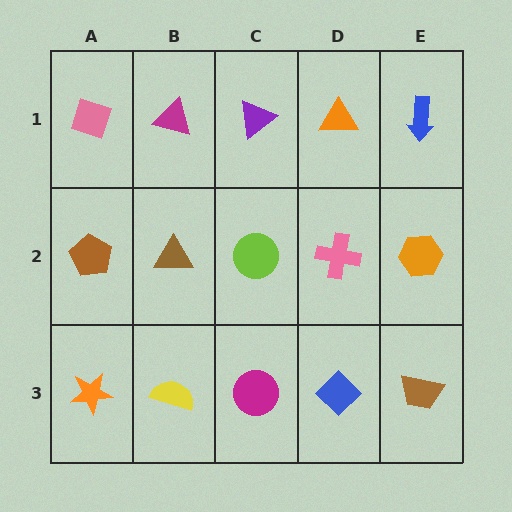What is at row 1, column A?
A pink diamond.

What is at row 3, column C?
A magenta circle.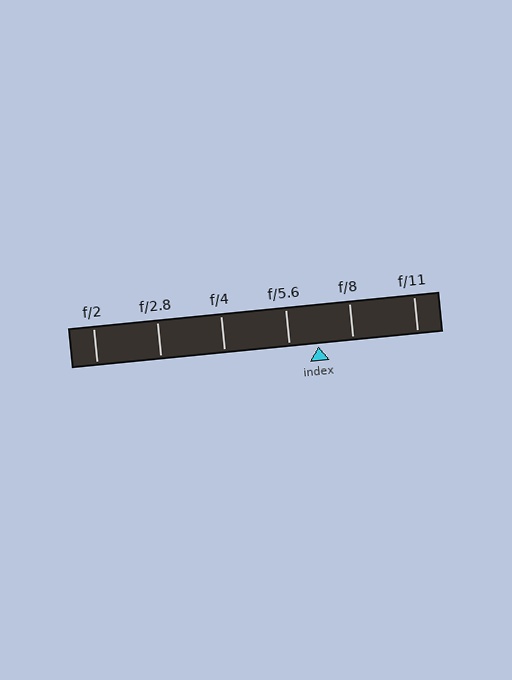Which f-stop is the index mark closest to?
The index mark is closest to f/5.6.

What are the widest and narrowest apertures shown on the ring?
The widest aperture shown is f/2 and the narrowest is f/11.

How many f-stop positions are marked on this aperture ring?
There are 6 f-stop positions marked.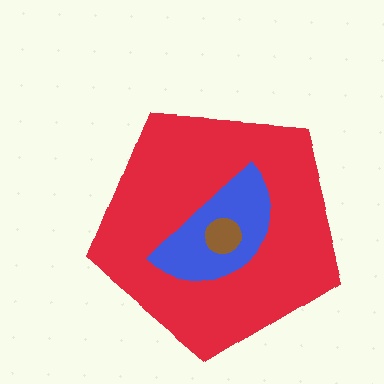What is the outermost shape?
The red pentagon.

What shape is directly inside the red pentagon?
The blue semicircle.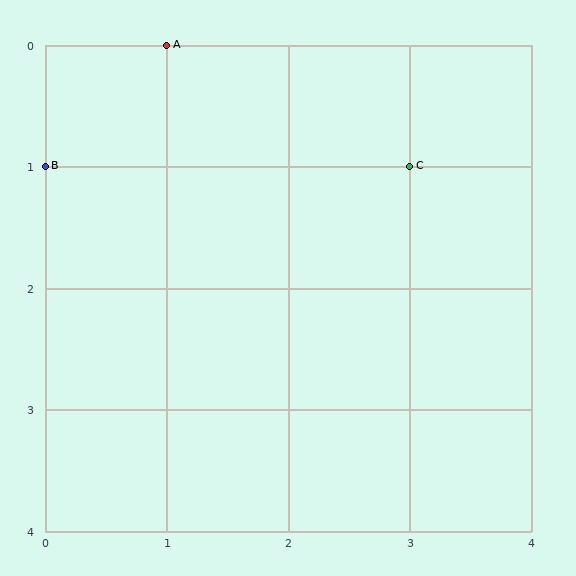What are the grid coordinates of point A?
Point A is at grid coordinates (1, 0).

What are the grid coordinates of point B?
Point B is at grid coordinates (0, 1).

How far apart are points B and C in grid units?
Points B and C are 3 columns apart.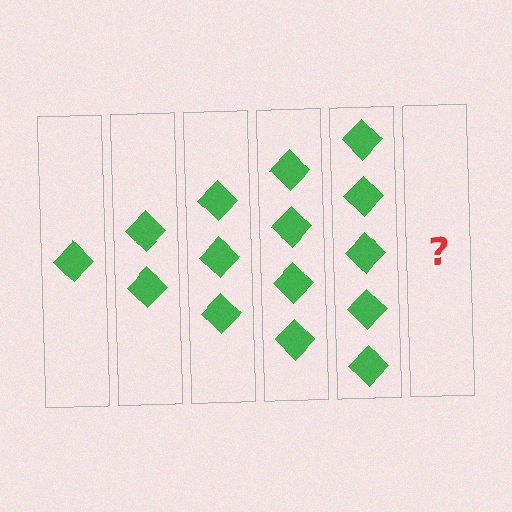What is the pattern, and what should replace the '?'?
The pattern is that each step adds one more diamond. The '?' should be 6 diamonds.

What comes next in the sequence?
The next element should be 6 diamonds.